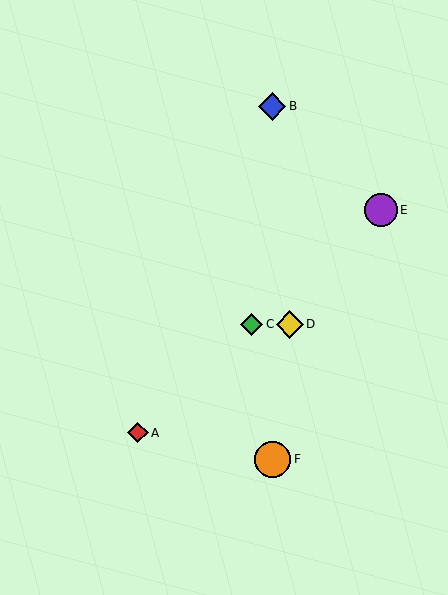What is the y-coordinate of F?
Object F is at y≈459.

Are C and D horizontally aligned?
Yes, both are at y≈324.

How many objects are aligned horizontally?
2 objects (C, D) are aligned horizontally.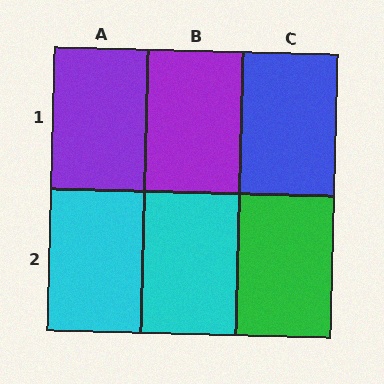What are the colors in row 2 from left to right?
Cyan, cyan, green.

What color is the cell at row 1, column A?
Purple.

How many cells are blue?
1 cell is blue.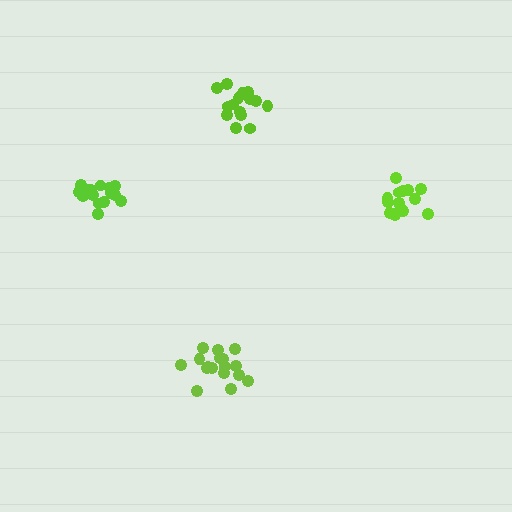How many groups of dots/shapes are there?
There are 4 groups.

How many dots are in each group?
Group 1: 15 dots, Group 2: 15 dots, Group 3: 15 dots, Group 4: 17 dots (62 total).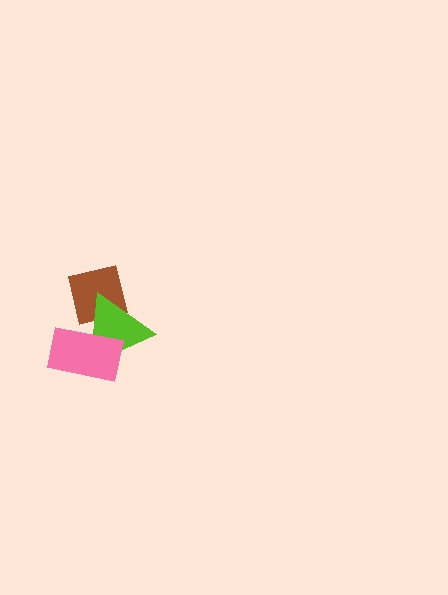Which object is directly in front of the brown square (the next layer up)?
The lime triangle is directly in front of the brown square.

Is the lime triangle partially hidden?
Yes, it is partially covered by another shape.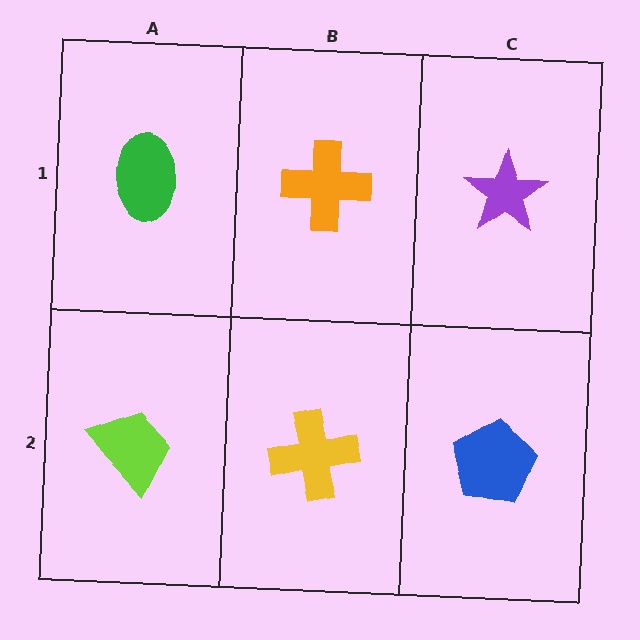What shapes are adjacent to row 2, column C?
A purple star (row 1, column C), a yellow cross (row 2, column B).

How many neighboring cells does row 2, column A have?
2.